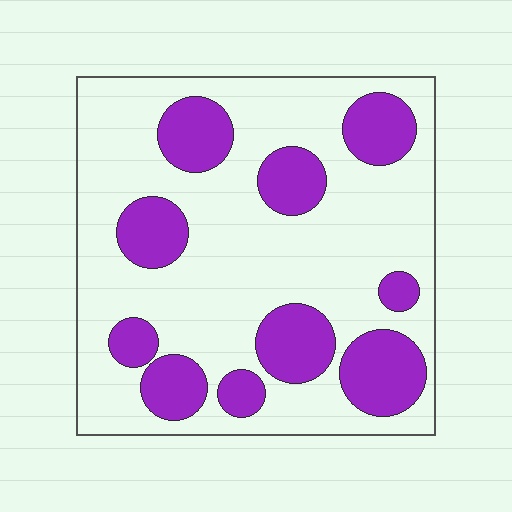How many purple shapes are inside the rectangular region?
10.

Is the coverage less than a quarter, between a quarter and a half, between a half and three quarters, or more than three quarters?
Between a quarter and a half.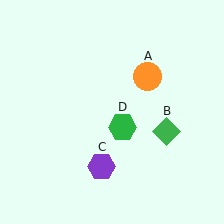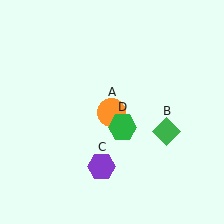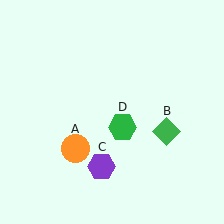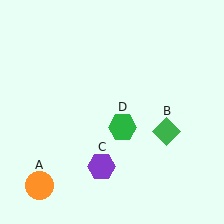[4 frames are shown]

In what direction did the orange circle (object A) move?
The orange circle (object A) moved down and to the left.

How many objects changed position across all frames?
1 object changed position: orange circle (object A).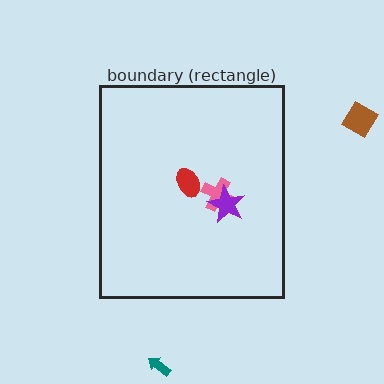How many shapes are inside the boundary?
3 inside, 2 outside.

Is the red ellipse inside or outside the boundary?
Inside.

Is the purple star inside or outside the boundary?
Inside.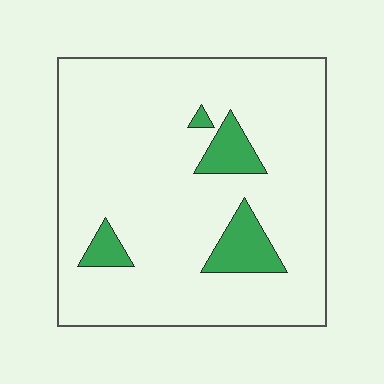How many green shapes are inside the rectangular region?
4.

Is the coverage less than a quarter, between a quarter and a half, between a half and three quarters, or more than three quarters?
Less than a quarter.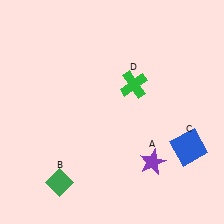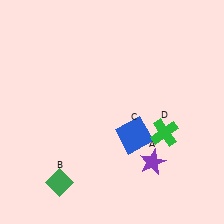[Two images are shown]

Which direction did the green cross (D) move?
The green cross (D) moved down.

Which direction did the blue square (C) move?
The blue square (C) moved left.